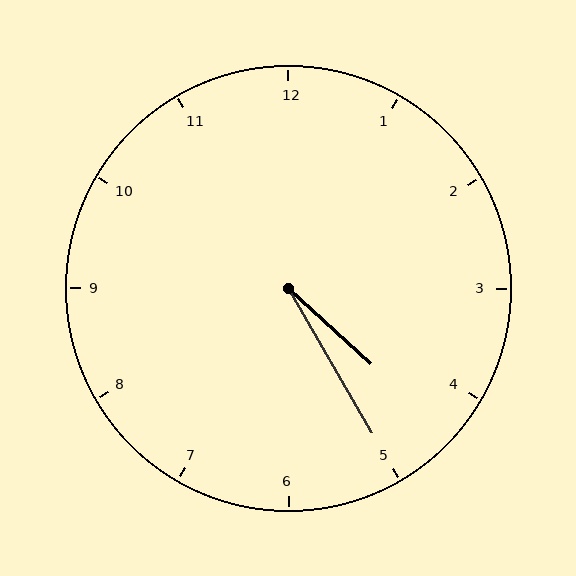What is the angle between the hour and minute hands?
Approximately 18 degrees.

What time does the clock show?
4:25.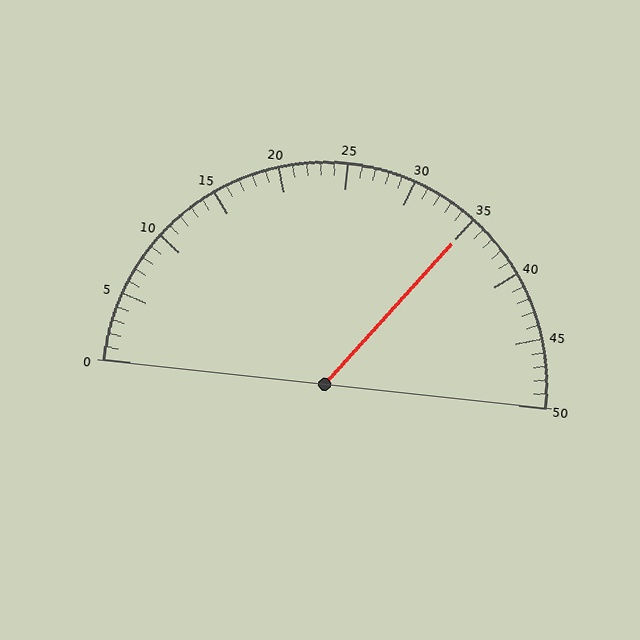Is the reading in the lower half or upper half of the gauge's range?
The reading is in the upper half of the range (0 to 50).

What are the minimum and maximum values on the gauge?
The gauge ranges from 0 to 50.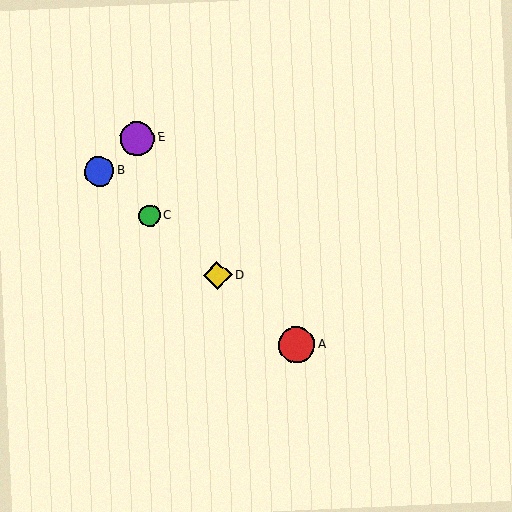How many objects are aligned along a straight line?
4 objects (A, B, C, D) are aligned along a straight line.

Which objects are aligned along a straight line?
Objects A, B, C, D are aligned along a straight line.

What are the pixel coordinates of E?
Object E is at (137, 139).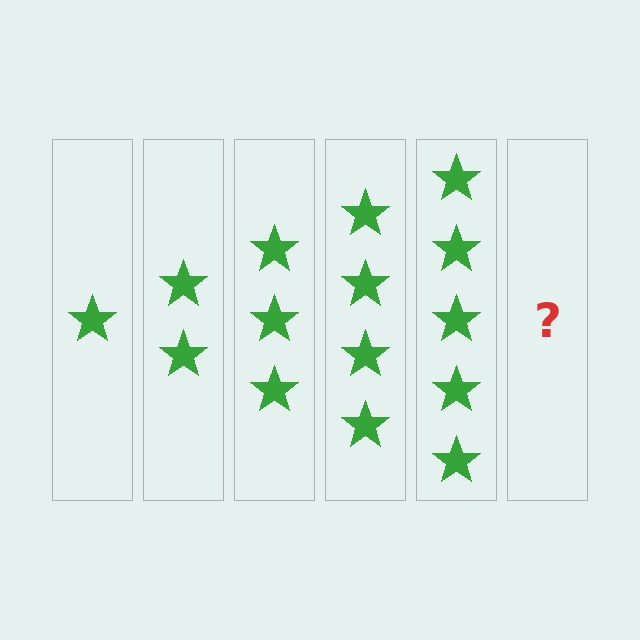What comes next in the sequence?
The next element should be 6 stars.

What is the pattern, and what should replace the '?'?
The pattern is that each step adds one more star. The '?' should be 6 stars.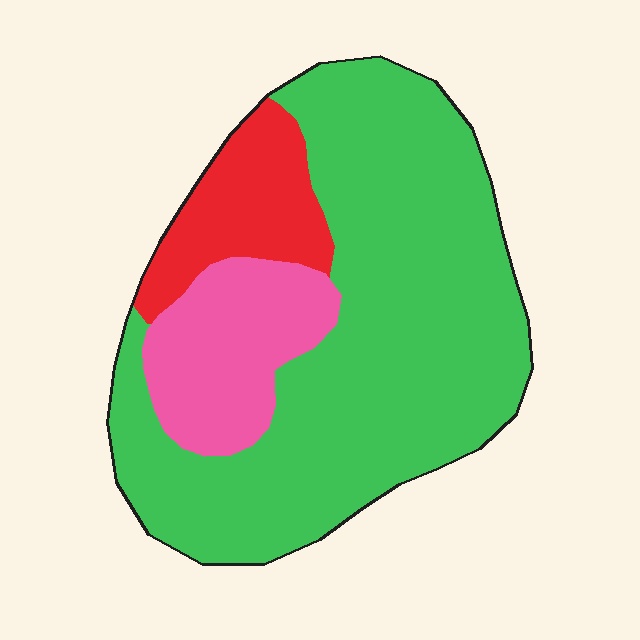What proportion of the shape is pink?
Pink takes up about one sixth (1/6) of the shape.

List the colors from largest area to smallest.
From largest to smallest: green, pink, red.